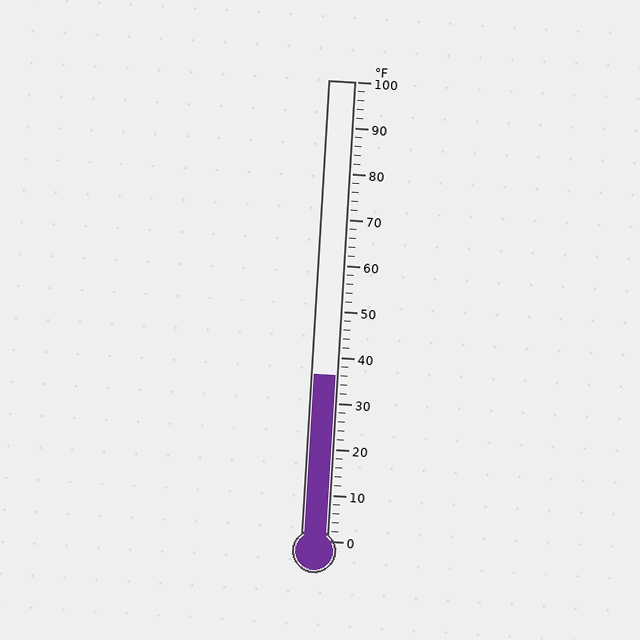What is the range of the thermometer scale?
The thermometer scale ranges from 0°F to 100°F.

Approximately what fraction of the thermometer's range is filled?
The thermometer is filled to approximately 35% of its range.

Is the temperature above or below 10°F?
The temperature is above 10°F.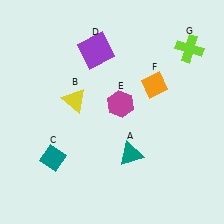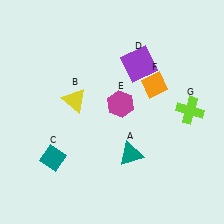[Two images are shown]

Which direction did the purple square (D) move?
The purple square (D) moved right.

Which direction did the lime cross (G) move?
The lime cross (G) moved down.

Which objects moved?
The objects that moved are: the purple square (D), the lime cross (G).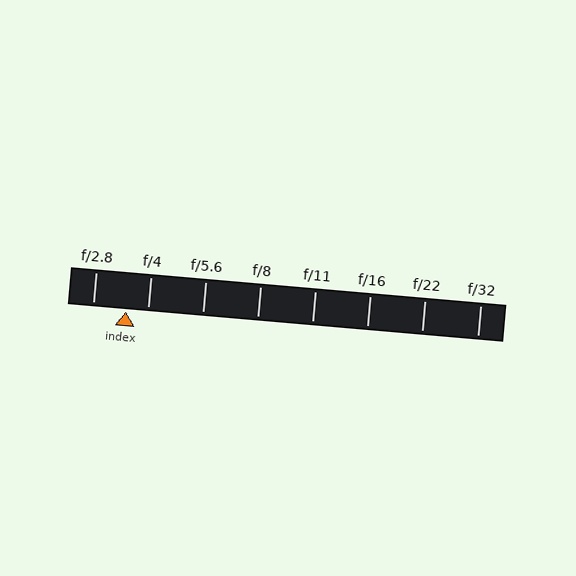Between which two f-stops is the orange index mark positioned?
The index mark is between f/2.8 and f/4.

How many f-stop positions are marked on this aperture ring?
There are 8 f-stop positions marked.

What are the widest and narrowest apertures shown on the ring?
The widest aperture shown is f/2.8 and the narrowest is f/32.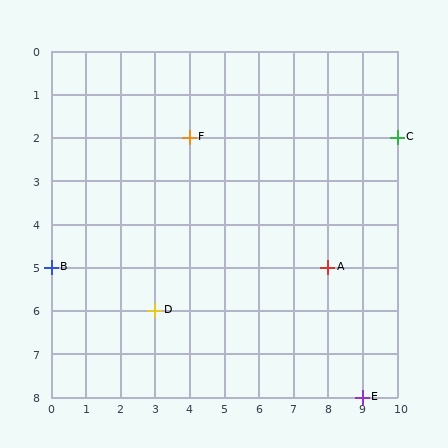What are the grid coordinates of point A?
Point A is at grid coordinates (8, 5).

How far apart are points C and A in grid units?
Points C and A are 2 columns and 3 rows apart (about 3.6 grid units diagonally).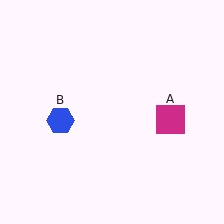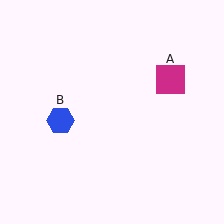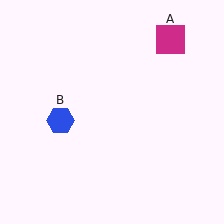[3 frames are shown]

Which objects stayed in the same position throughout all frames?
Blue hexagon (object B) remained stationary.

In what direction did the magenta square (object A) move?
The magenta square (object A) moved up.